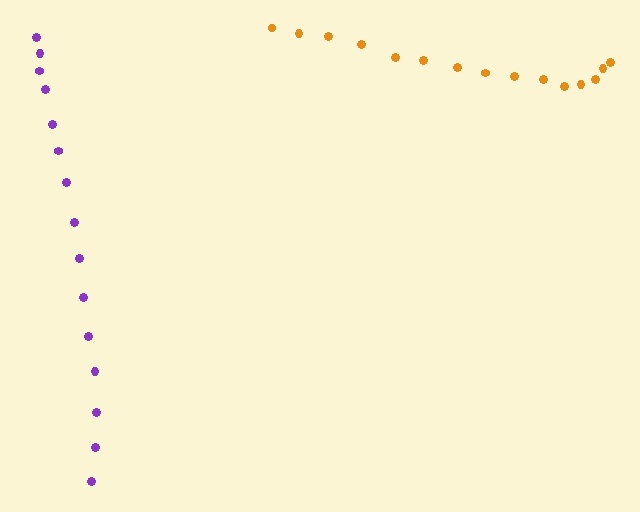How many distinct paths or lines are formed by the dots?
There are 2 distinct paths.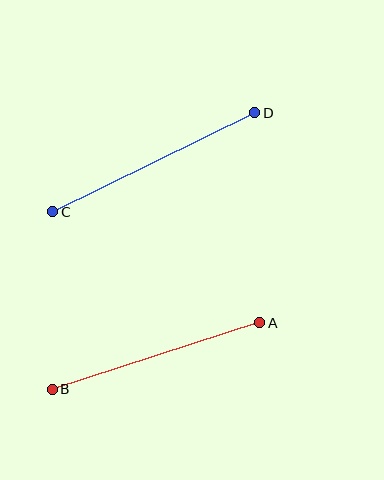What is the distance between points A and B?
The distance is approximately 218 pixels.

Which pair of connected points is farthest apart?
Points C and D are farthest apart.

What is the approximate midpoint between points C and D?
The midpoint is at approximately (154, 162) pixels.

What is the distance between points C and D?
The distance is approximately 225 pixels.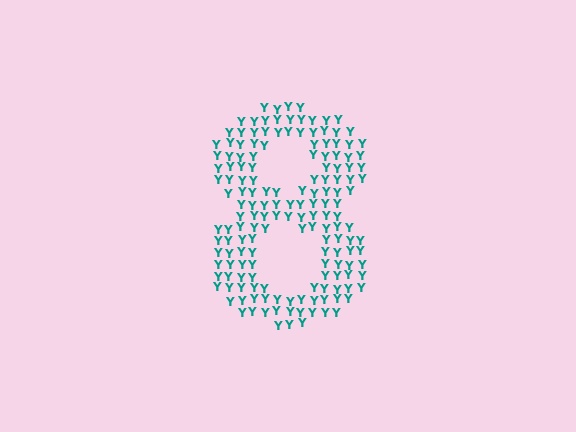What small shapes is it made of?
It is made of small letter Y's.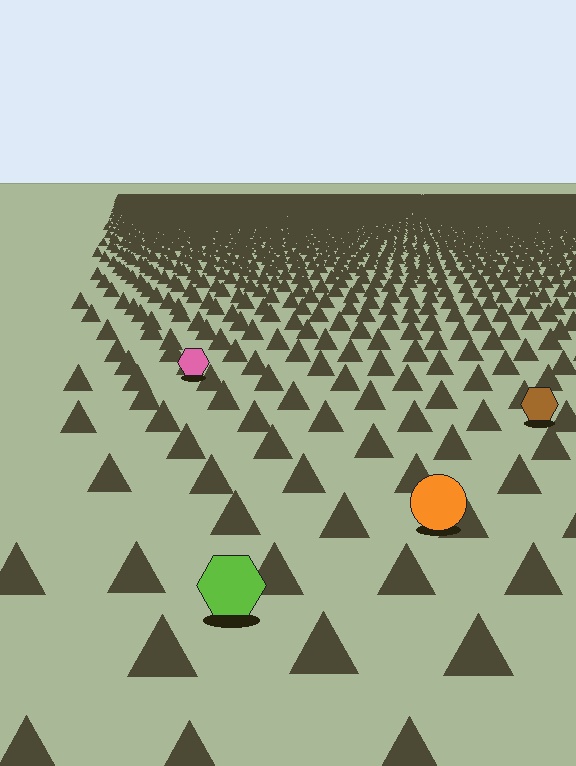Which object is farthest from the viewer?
The pink hexagon is farthest from the viewer. It appears smaller and the ground texture around it is denser.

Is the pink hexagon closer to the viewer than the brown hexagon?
No. The brown hexagon is closer — you can tell from the texture gradient: the ground texture is coarser near it.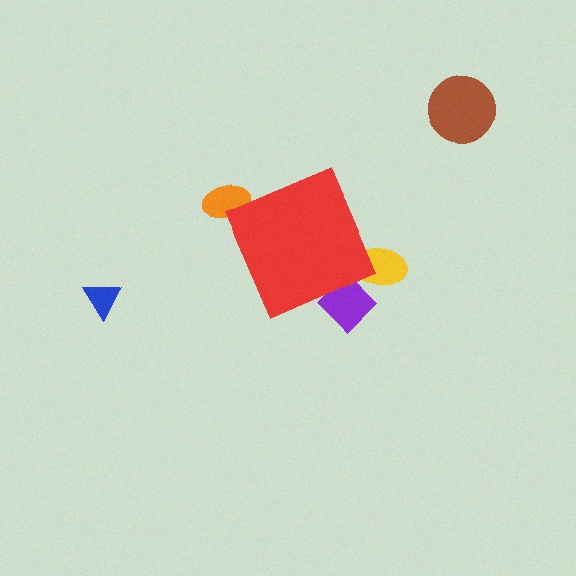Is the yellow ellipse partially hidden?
Yes, the yellow ellipse is partially hidden behind the red diamond.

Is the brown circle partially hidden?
No, the brown circle is fully visible.